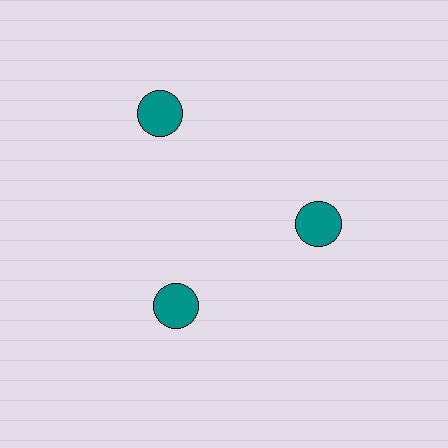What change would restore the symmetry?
The symmetry would be restored by moving it inward, back onto the ring so that all 3 circles sit at equal angles and equal distance from the center.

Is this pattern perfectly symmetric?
No. The 3 teal circles are arranged in a ring, but one element near the 11 o'clock position is pushed outward from the center, breaking the 3-fold rotational symmetry.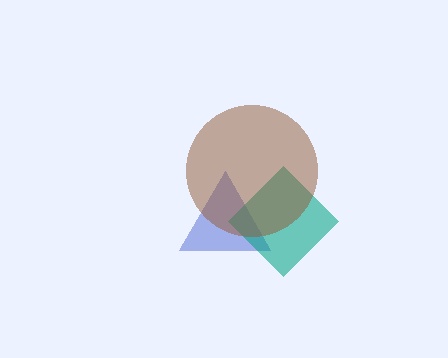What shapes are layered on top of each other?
The layered shapes are: a blue triangle, a teal diamond, a brown circle.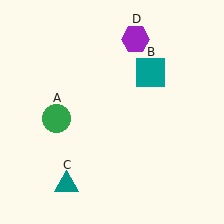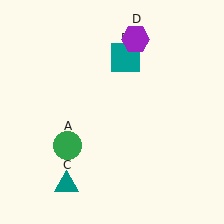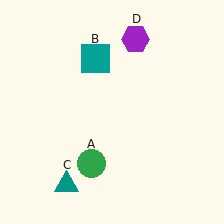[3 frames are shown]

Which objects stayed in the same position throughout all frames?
Teal triangle (object C) and purple hexagon (object D) remained stationary.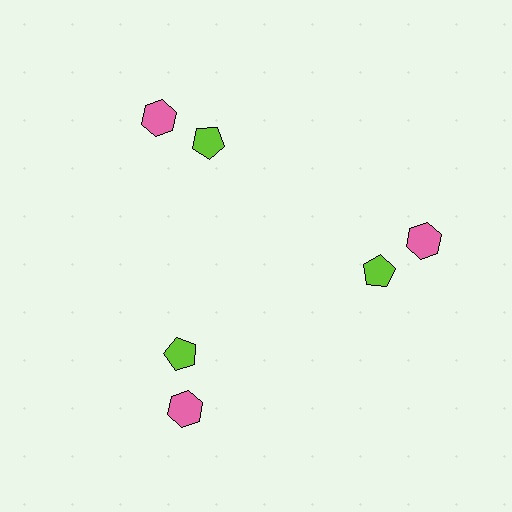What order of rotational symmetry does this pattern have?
This pattern has 3-fold rotational symmetry.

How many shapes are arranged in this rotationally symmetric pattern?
There are 6 shapes, arranged in 3 groups of 2.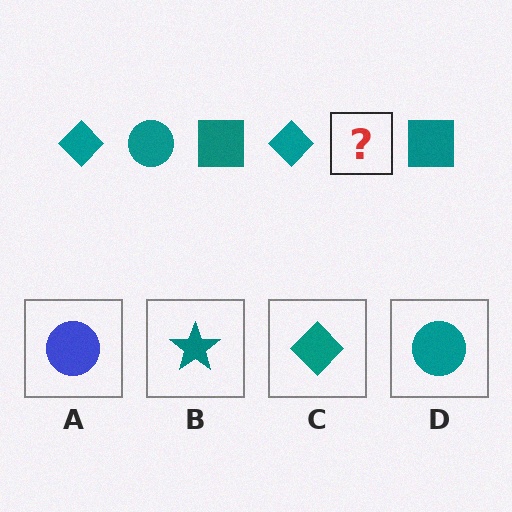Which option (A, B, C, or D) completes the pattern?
D.